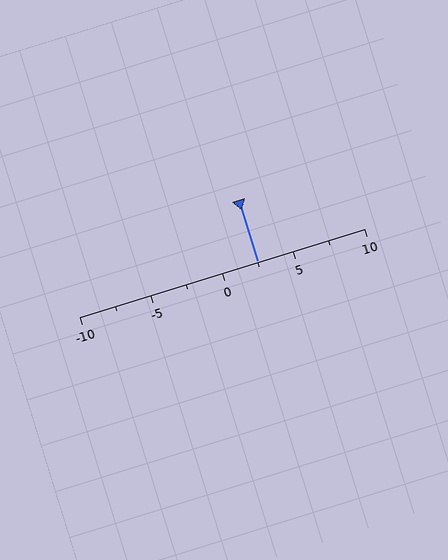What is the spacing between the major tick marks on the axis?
The major ticks are spaced 5 apart.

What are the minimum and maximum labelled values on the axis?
The axis runs from -10 to 10.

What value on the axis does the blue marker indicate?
The marker indicates approximately 2.5.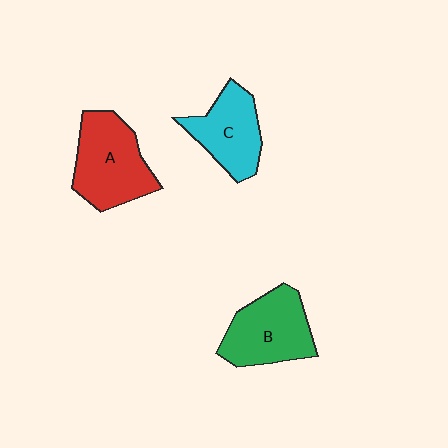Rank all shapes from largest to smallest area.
From largest to smallest: A (red), B (green), C (cyan).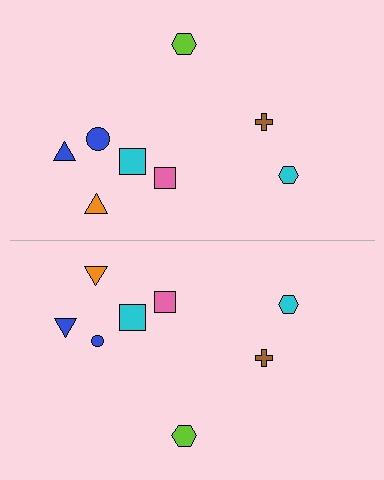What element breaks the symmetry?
The blue circle on the bottom side has a different size than its mirror counterpart.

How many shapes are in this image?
There are 16 shapes in this image.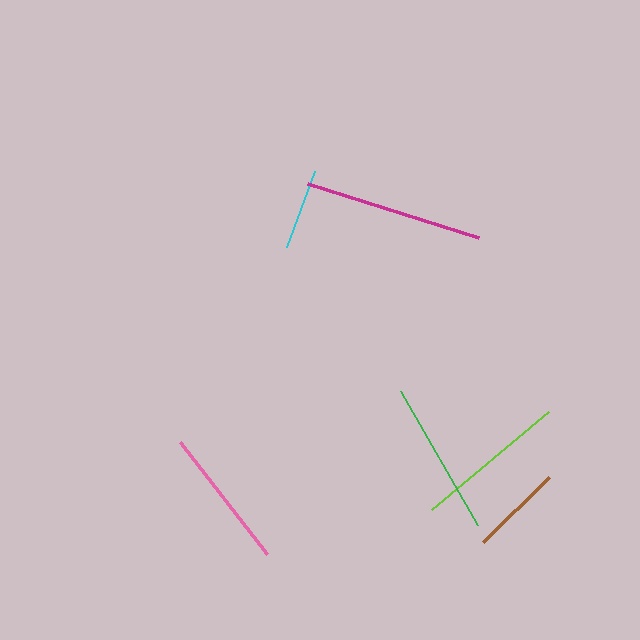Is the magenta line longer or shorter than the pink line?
The magenta line is longer than the pink line.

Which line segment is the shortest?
The cyan line is the shortest at approximately 81 pixels.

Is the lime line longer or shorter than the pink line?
The lime line is longer than the pink line.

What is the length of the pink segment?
The pink segment is approximately 142 pixels long.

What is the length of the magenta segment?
The magenta segment is approximately 180 pixels long.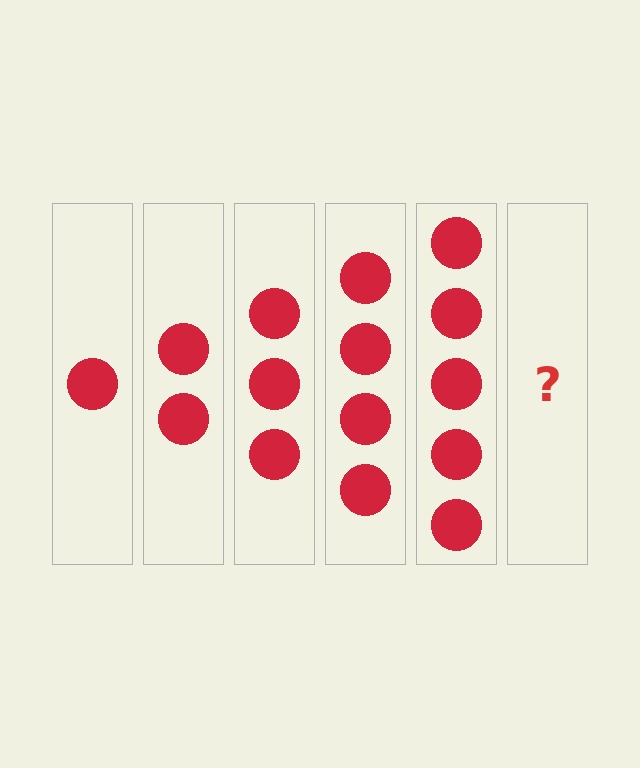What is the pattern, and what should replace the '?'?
The pattern is that each step adds one more circle. The '?' should be 6 circles.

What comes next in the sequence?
The next element should be 6 circles.